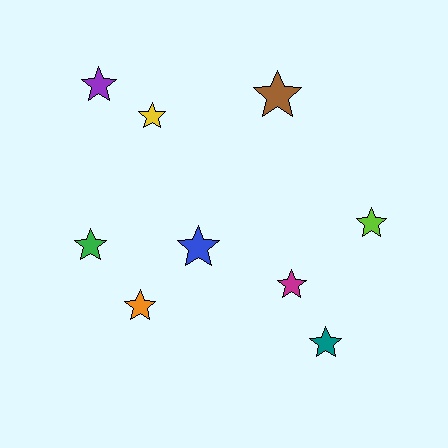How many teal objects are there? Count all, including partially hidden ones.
There is 1 teal object.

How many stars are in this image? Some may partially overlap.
There are 9 stars.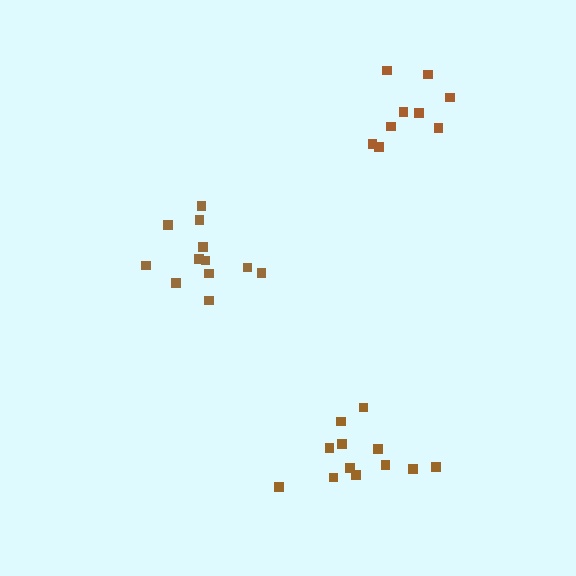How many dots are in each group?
Group 1: 12 dots, Group 2: 9 dots, Group 3: 12 dots (33 total).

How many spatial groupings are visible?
There are 3 spatial groupings.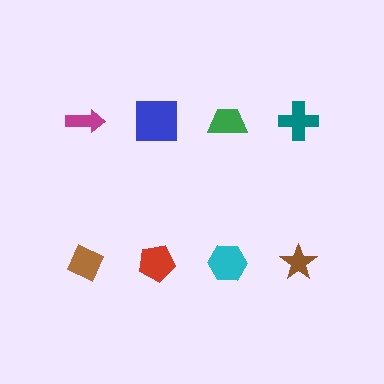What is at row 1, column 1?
A magenta arrow.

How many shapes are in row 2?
4 shapes.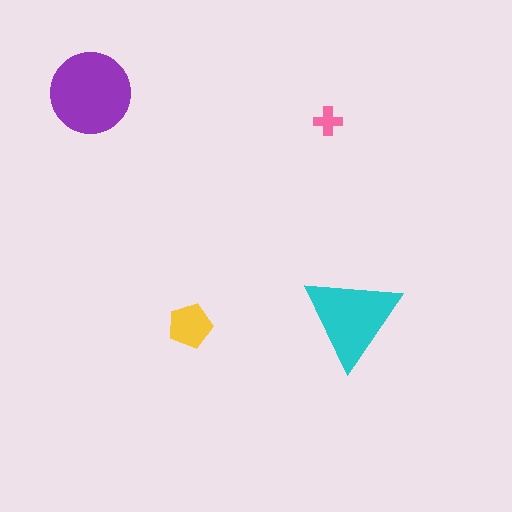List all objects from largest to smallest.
The purple circle, the cyan triangle, the yellow pentagon, the pink cross.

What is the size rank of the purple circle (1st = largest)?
1st.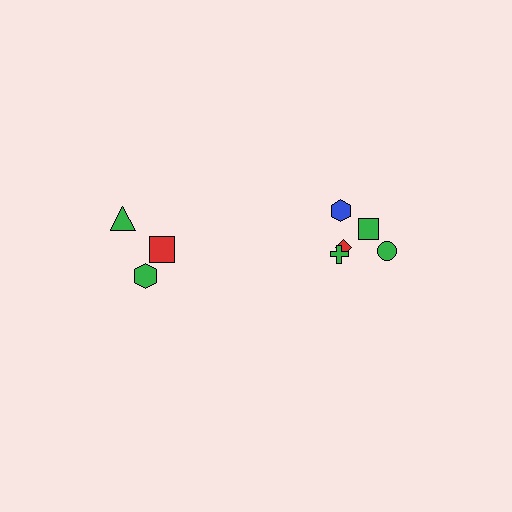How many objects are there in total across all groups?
There are 8 objects.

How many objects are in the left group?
There are 3 objects.